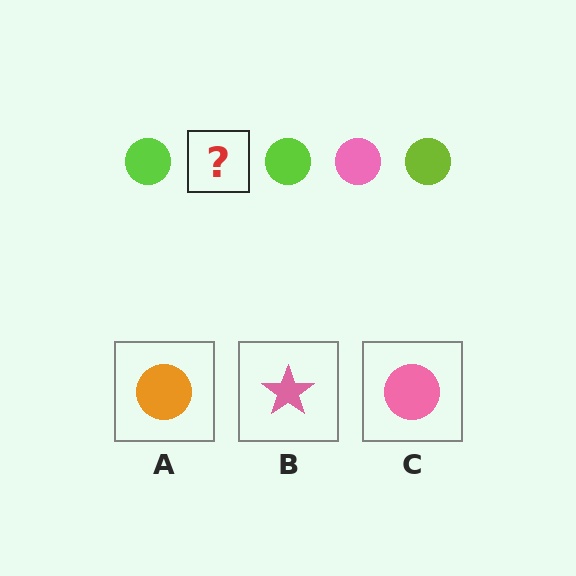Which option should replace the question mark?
Option C.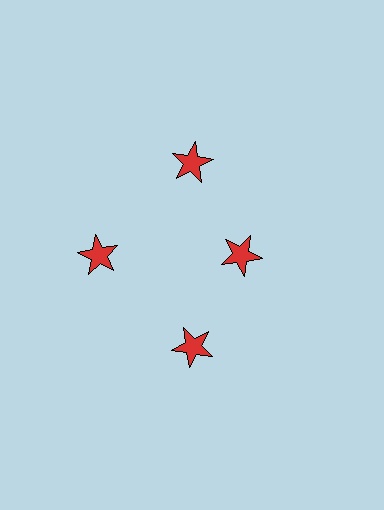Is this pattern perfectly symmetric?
No. The 4 red stars are arranged in a ring, but one element near the 3 o'clock position is pulled inward toward the center, breaking the 4-fold rotational symmetry.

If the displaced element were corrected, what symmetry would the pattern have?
It would have 4-fold rotational symmetry — the pattern would map onto itself every 90 degrees.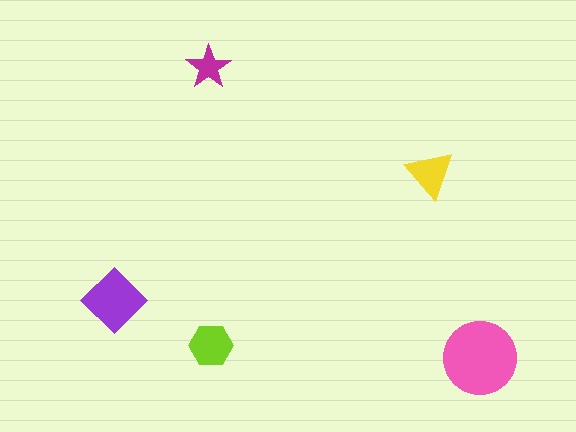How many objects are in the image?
There are 5 objects in the image.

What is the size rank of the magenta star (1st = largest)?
5th.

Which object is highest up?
The magenta star is topmost.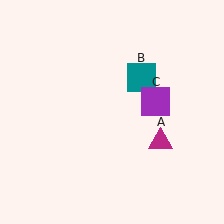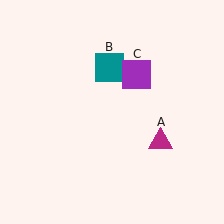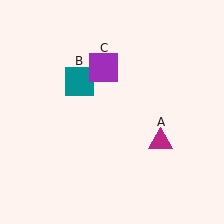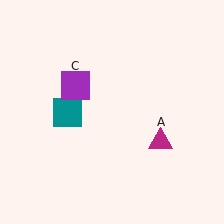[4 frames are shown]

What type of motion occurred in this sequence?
The teal square (object B), purple square (object C) rotated counterclockwise around the center of the scene.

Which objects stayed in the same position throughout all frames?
Magenta triangle (object A) remained stationary.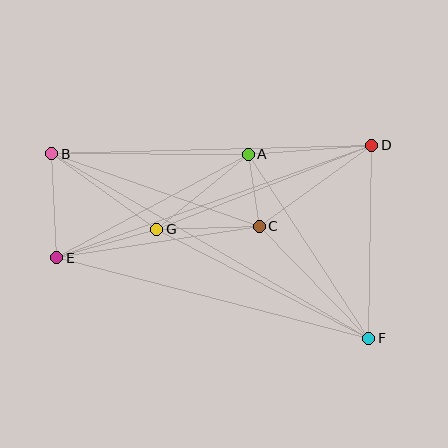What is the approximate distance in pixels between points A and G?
The distance between A and G is approximately 119 pixels.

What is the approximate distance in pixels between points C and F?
The distance between C and F is approximately 157 pixels.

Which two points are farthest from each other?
Points B and F are farthest from each other.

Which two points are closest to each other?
Points A and C are closest to each other.